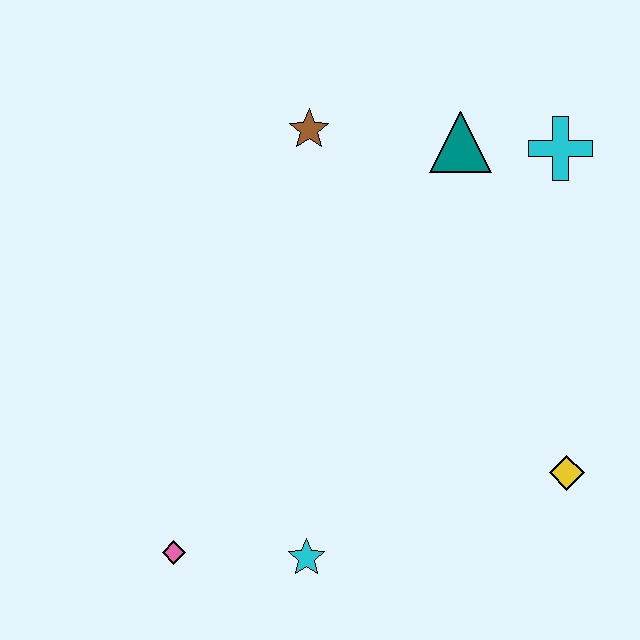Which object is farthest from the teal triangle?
The pink diamond is farthest from the teal triangle.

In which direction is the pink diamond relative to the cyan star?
The pink diamond is to the left of the cyan star.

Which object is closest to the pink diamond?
The cyan star is closest to the pink diamond.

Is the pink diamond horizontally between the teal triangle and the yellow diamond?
No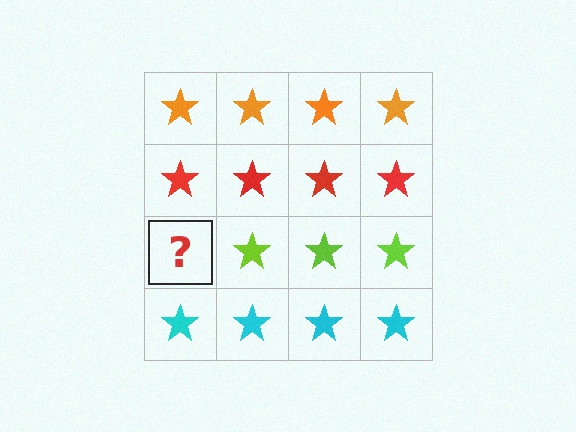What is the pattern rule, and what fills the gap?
The rule is that each row has a consistent color. The gap should be filled with a lime star.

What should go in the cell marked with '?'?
The missing cell should contain a lime star.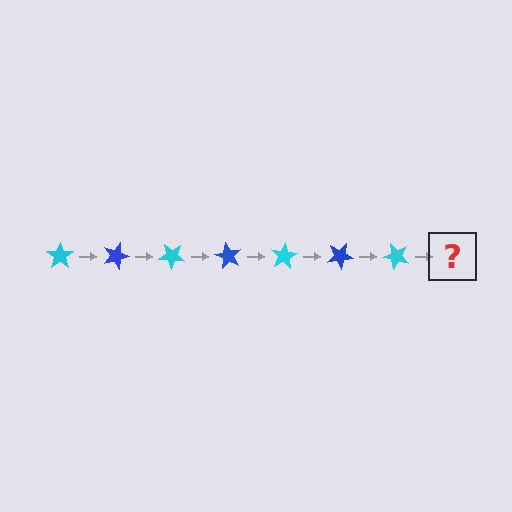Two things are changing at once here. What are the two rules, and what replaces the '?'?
The two rules are that it rotates 20 degrees each step and the color cycles through cyan and blue. The '?' should be a blue star, rotated 140 degrees from the start.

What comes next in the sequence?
The next element should be a blue star, rotated 140 degrees from the start.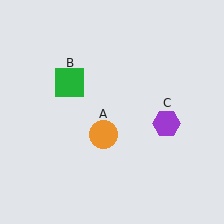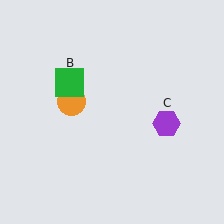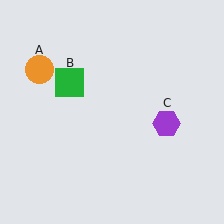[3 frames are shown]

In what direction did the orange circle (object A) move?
The orange circle (object A) moved up and to the left.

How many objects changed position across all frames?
1 object changed position: orange circle (object A).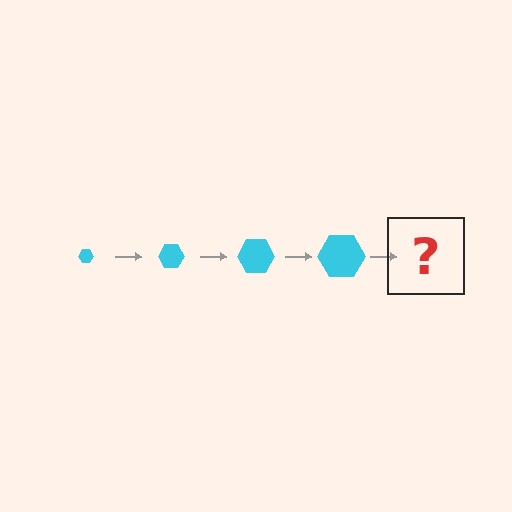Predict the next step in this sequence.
The next step is a cyan hexagon, larger than the previous one.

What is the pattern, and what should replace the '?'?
The pattern is that the hexagon gets progressively larger each step. The '?' should be a cyan hexagon, larger than the previous one.